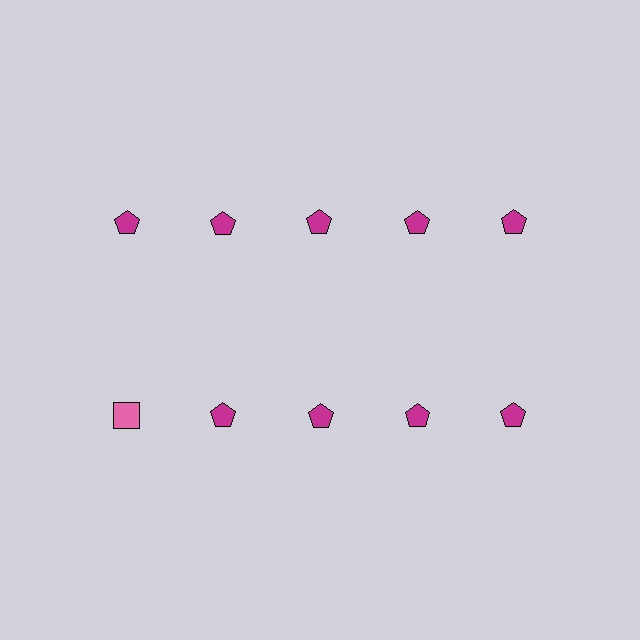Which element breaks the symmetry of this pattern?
The pink square in the second row, leftmost column breaks the symmetry. All other shapes are magenta pentagons.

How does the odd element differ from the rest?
It differs in both color (pink instead of magenta) and shape (square instead of pentagon).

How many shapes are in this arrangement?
There are 10 shapes arranged in a grid pattern.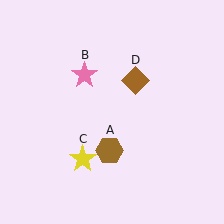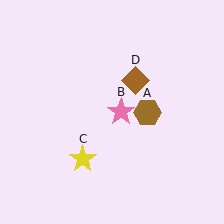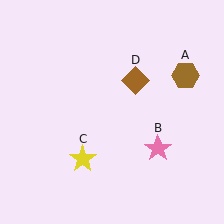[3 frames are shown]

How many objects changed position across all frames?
2 objects changed position: brown hexagon (object A), pink star (object B).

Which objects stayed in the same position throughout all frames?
Yellow star (object C) and brown diamond (object D) remained stationary.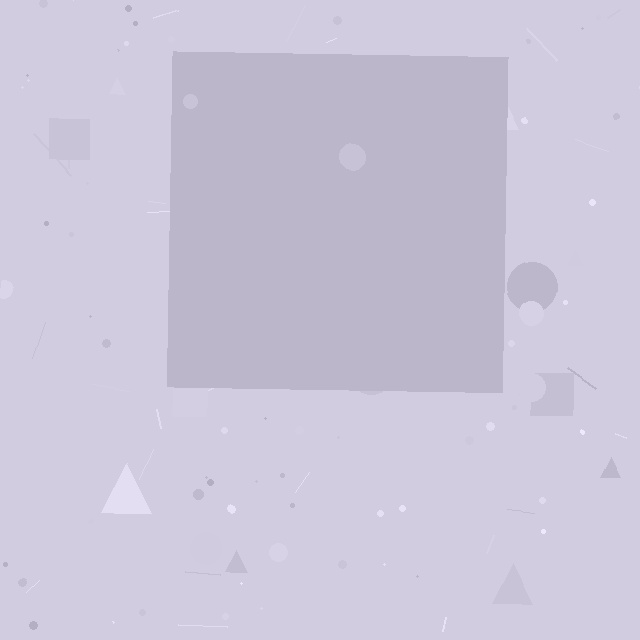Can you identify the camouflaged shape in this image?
The camouflaged shape is a square.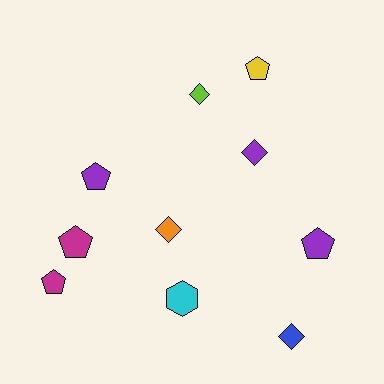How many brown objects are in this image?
There are no brown objects.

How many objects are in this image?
There are 10 objects.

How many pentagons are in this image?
There are 5 pentagons.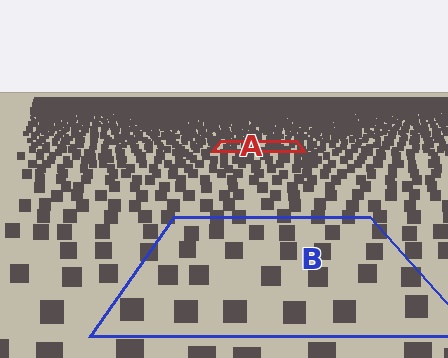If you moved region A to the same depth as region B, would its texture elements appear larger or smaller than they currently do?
They would appear larger. At a closer depth, the same texture elements are projected at a bigger on-screen size.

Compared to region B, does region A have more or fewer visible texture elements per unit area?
Region A has more texture elements per unit area — they are packed more densely because it is farther away.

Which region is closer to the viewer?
Region B is closer. The texture elements there are larger and more spread out.